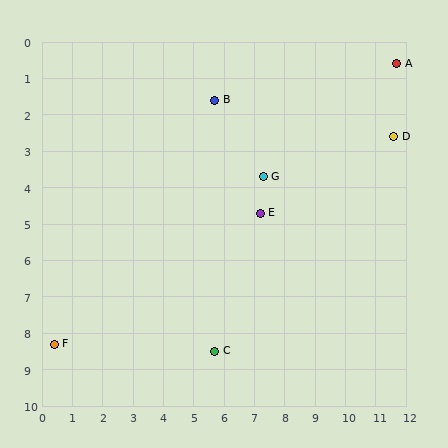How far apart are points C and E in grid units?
Points C and E are about 4.1 grid units apart.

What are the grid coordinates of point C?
Point C is at approximately (5.7, 8.5).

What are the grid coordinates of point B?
Point B is at approximately (5.7, 1.6).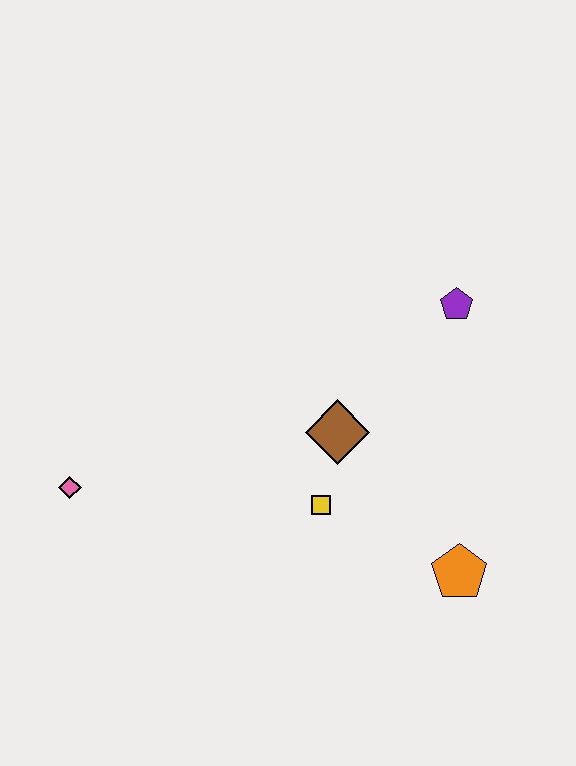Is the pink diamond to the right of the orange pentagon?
No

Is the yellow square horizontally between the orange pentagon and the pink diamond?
Yes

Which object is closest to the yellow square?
The brown diamond is closest to the yellow square.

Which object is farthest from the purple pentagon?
The pink diamond is farthest from the purple pentagon.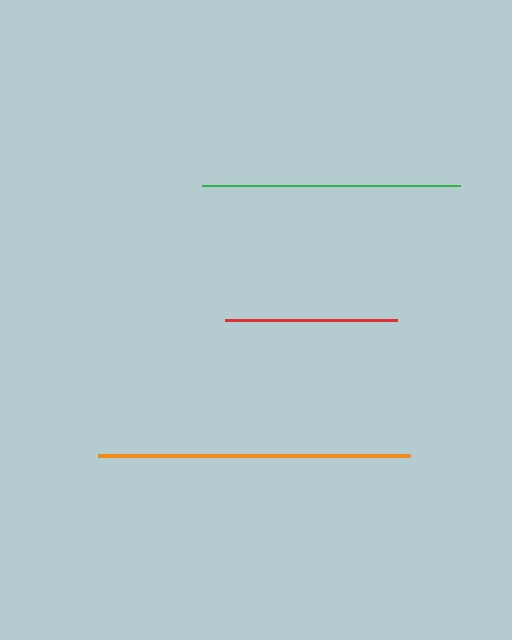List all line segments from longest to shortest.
From longest to shortest: orange, green, red.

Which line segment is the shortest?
The red line is the shortest at approximately 172 pixels.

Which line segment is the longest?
The orange line is the longest at approximately 312 pixels.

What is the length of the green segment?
The green segment is approximately 259 pixels long.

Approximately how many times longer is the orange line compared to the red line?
The orange line is approximately 1.8 times the length of the red line.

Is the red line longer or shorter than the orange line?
The orange line is longer than the red line.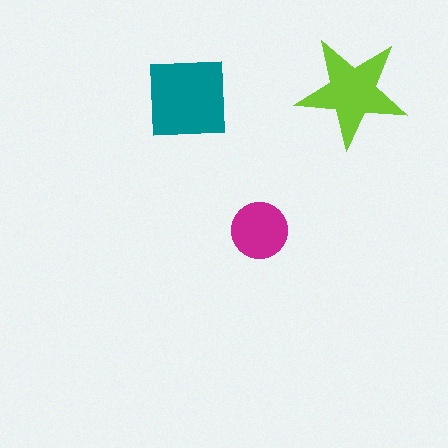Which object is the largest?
The teal square.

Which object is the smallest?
The magenta circle.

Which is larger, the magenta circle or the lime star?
The lime star.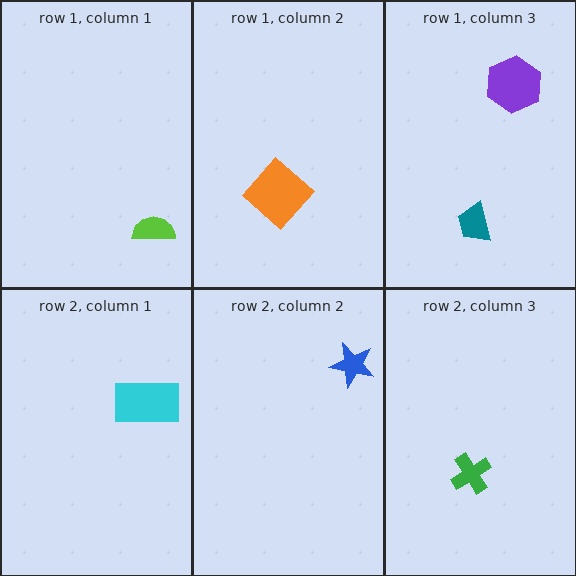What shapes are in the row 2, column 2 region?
The blue star.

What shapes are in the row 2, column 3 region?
The green cross.